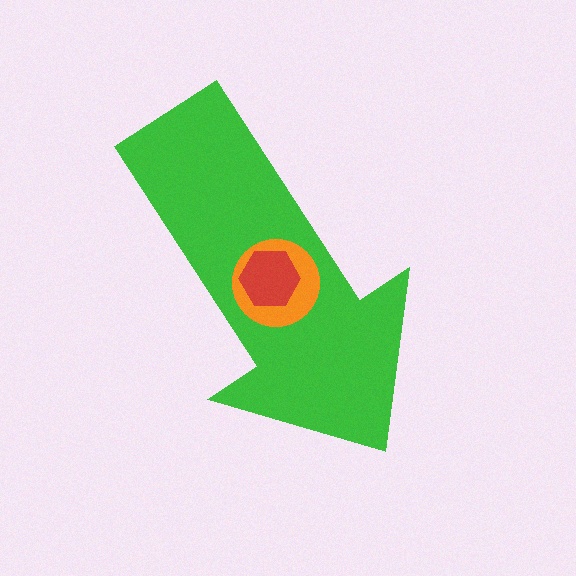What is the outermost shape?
The green arrow.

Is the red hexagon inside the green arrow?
Yes.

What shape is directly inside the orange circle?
The red hexagon.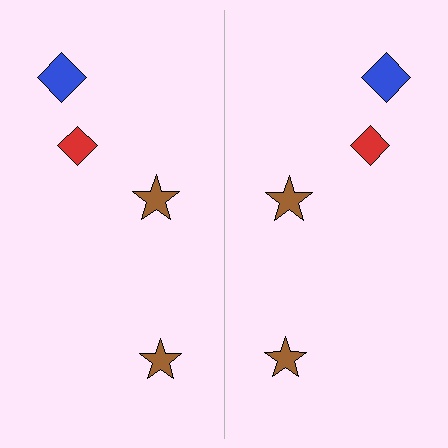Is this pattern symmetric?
Yes, this pattern has bilateral (reflection) symmetry.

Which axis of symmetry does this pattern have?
The pattern has a vertical axis of symmetry running through the center of the image.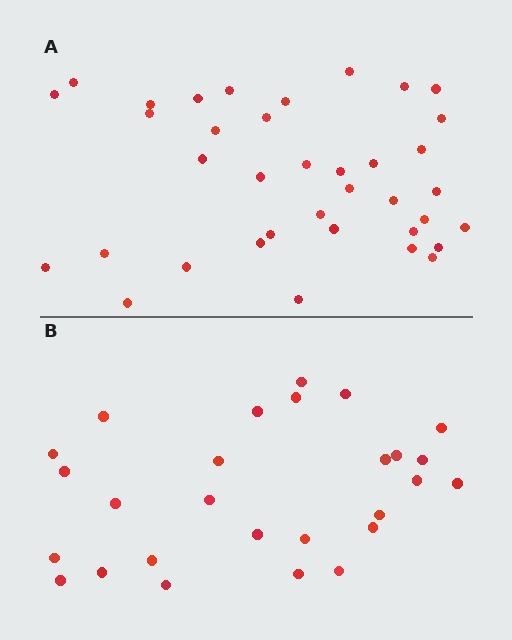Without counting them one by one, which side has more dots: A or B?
Region A (the top region) has more dots.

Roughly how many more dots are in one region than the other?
Region A has roughly 10 or so more dots than region B.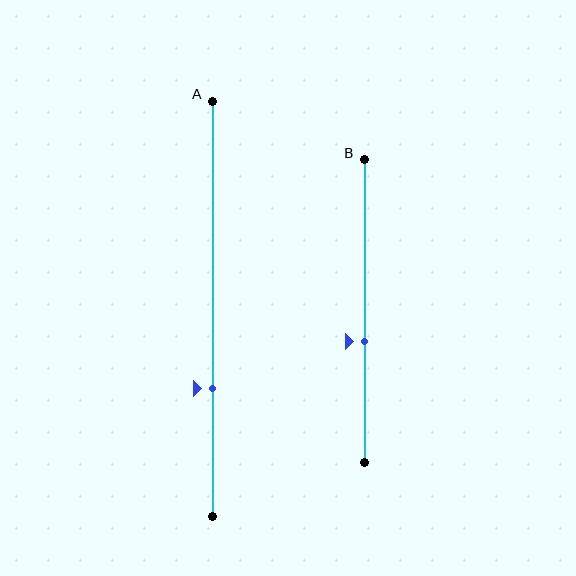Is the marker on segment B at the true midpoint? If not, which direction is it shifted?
No, the marker on segment B is shifted downward by about 10% of the segment length.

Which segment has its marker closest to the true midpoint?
Segment B has its marker closest to the true midpoint.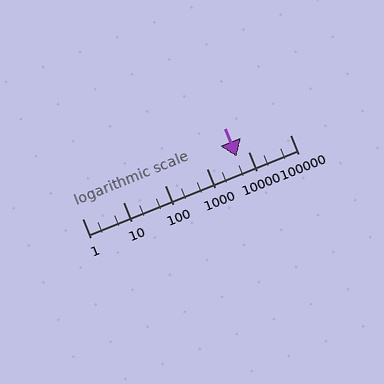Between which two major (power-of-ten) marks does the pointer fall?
The pointer is between 1000 and 10000.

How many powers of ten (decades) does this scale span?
The scale spans 5 decades, from 1 to 100000.